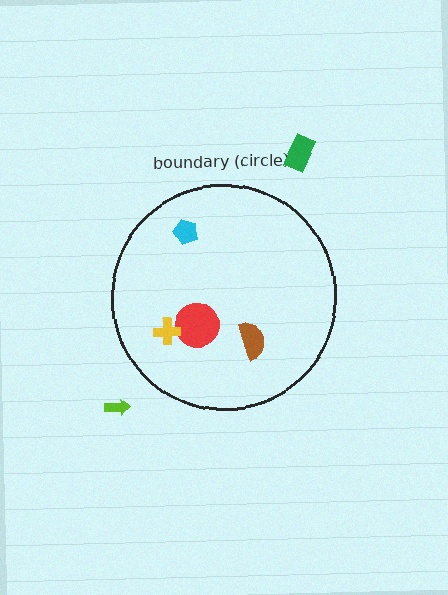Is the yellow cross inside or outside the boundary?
Inside.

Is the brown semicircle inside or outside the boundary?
Inside.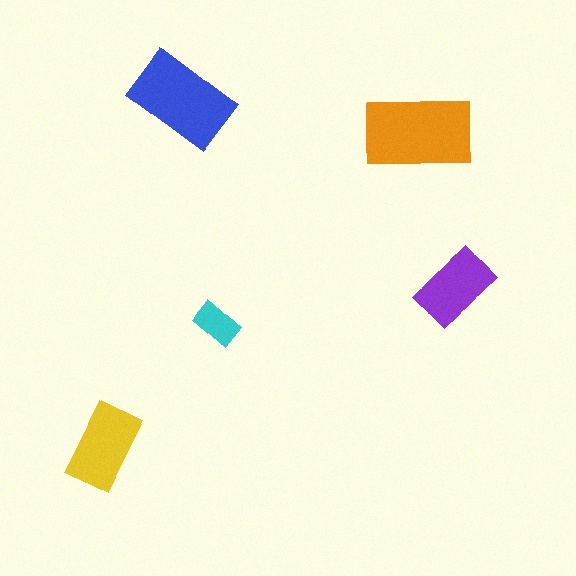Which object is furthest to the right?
The purple rectangle is rightmost.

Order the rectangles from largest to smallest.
the orange one, the blue one, the yellow one, the purple one, the cyan one.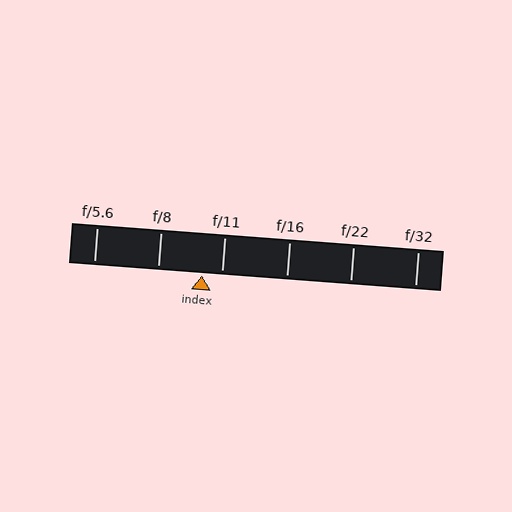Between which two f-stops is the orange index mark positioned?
The index mark is between f/8 and f/11.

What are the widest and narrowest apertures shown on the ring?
The widest aperture shown is f/5.6 and the narrowest is f/32.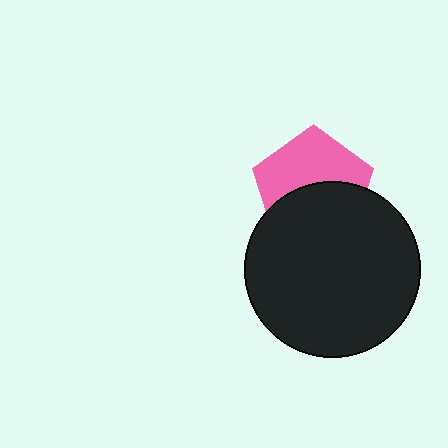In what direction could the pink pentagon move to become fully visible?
The pink pentagon could move up. That would shift it out from behind the black circle entirely.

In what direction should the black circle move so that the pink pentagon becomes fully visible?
The black circle should move down. That is the shortest direction to clear the overlap and leave the pink pentagon fully visible.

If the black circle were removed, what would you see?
You would see the complete pink pentagon.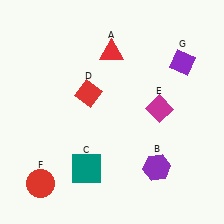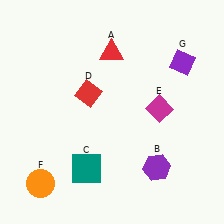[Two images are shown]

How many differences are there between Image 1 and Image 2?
There is 1 difference between the two images.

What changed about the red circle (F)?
In Image 1, F is red. In Image 2, it changed to orange.